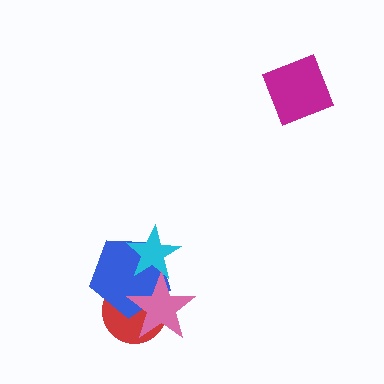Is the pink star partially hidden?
No, no other shape covers it.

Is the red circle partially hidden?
Yes, it is partially covered by another shape.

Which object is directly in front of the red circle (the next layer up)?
The blue pentagon is directly in front of the red circle.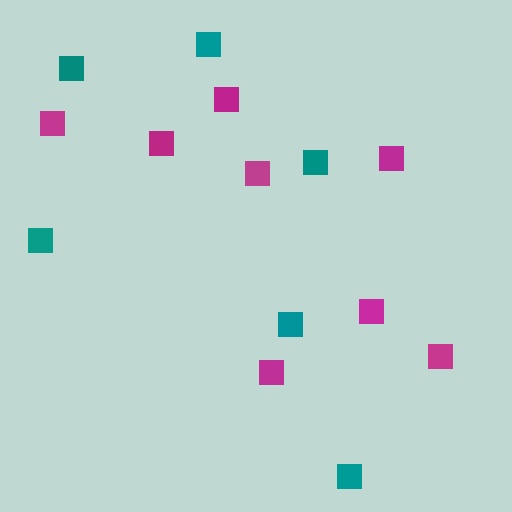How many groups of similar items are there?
There are 2 groups: one group of teal squares (6) and one group of magenta squares (8).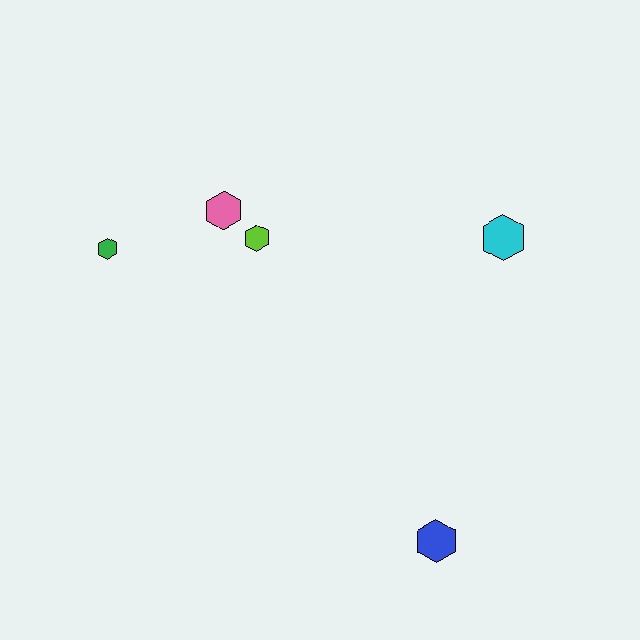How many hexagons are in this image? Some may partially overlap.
There are 5 hexagons.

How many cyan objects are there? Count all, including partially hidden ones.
There is 1 cyan object.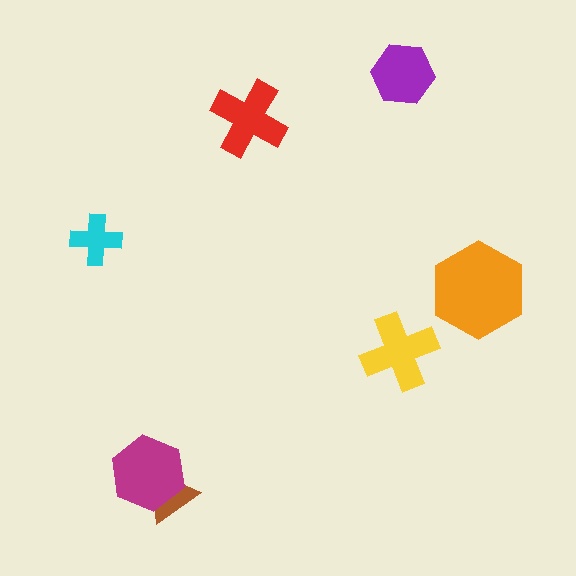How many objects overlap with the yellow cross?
0 objects overlap with the yellow cross.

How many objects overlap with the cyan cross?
0 objects overlap with the cyan cross.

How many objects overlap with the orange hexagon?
0 objects overlap with the orange hexagon.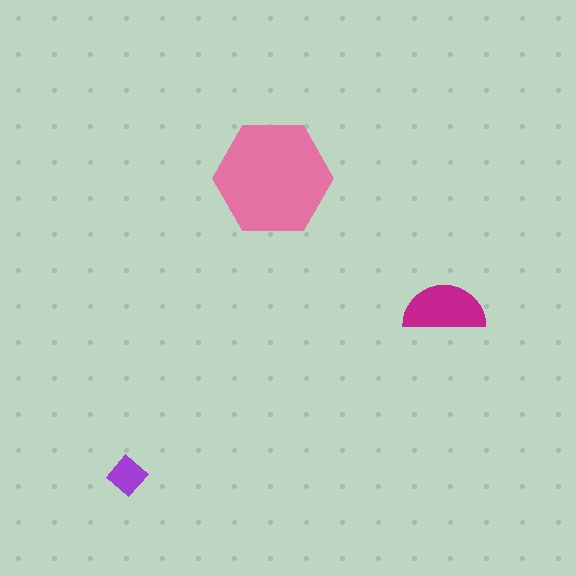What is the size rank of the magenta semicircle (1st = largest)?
2nd.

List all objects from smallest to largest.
The purple diamond, the magenta semicircle, the pink hexagon.